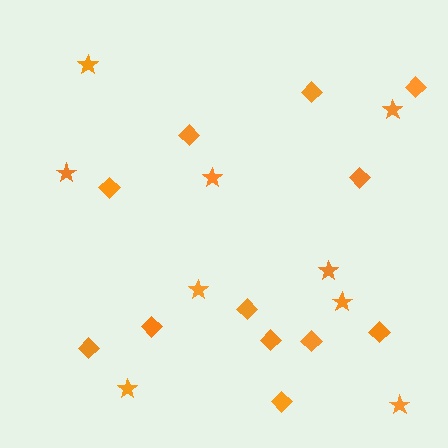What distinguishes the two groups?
There are 2 groups: one group of diamonds (12) and one group of stars (9).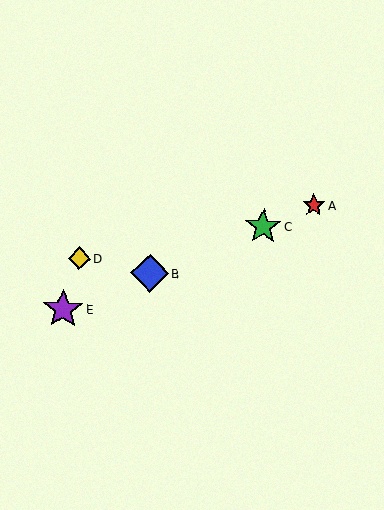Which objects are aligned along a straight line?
Objects A, B, C, E are aligned along a straight line.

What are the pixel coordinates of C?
Object C is at (263, 226).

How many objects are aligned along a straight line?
4 objects (A, B, C, E) are aligned along a straight line.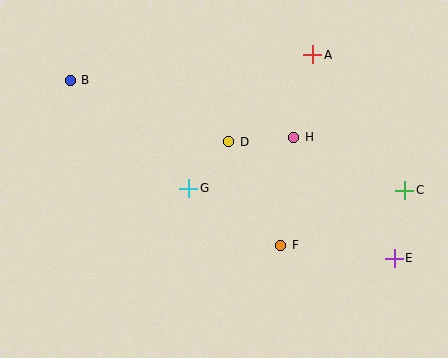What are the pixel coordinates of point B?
Point B is at (70, 80).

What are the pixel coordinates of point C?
Point C is at (405, 190).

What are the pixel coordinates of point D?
Point D is at (229, 142).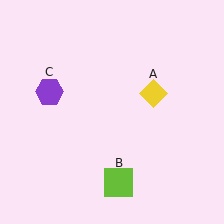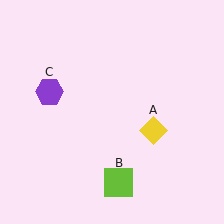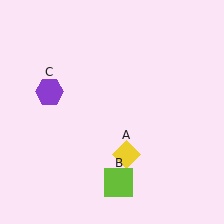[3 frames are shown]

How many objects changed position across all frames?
1 object changed position: yellow diamond (object A).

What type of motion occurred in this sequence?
The yellow diamond (object A) rotated clockwise around the center of the scene.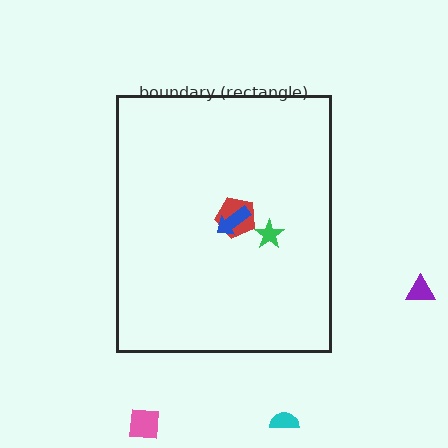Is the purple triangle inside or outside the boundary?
Outside.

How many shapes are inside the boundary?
3 inside, 3 outside.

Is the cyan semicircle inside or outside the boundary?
Outside.